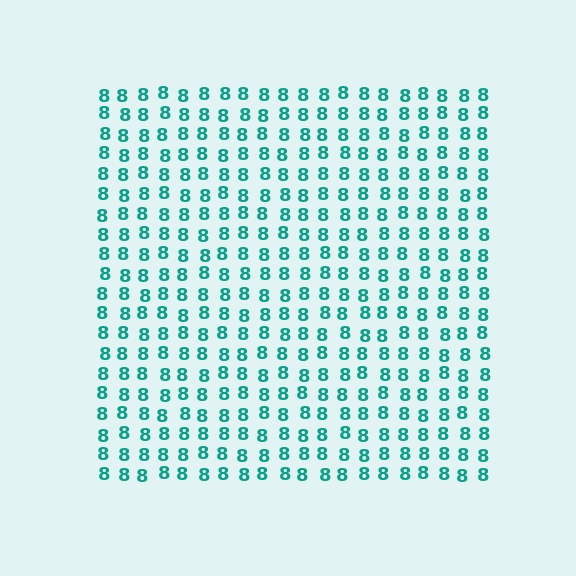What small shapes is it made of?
It is made of small digit 8's.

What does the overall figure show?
The overall figure shows a square.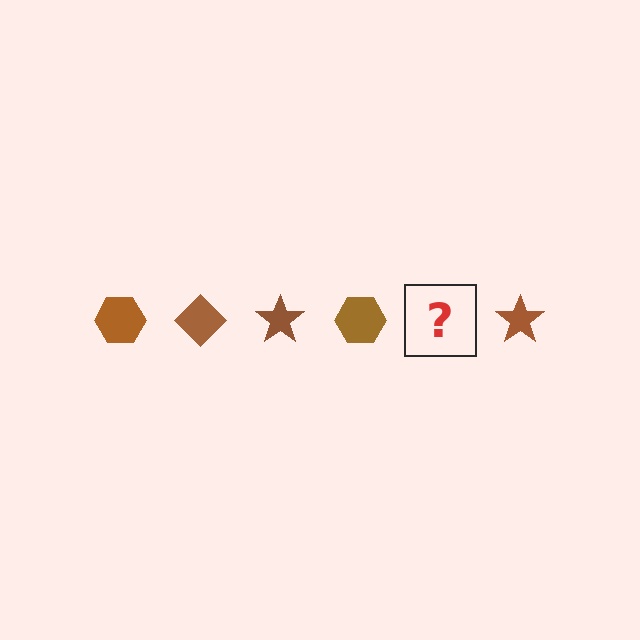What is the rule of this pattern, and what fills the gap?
The rule is that the pattern cycles through hexagon, diamond, star shapes in brown. The gap should be filled with a brown diamond.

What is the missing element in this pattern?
The missing element is a brown diamond.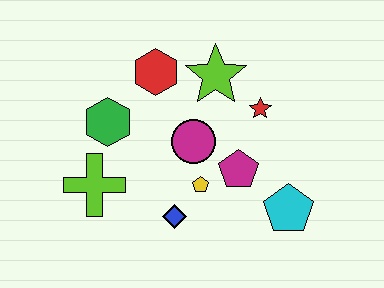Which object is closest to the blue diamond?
The yellow pentagon is closest to the blue diamond.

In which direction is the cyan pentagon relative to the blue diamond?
The cyan pentagon is to the right of the blue diamond.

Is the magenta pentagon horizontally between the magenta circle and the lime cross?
No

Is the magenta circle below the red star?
Yes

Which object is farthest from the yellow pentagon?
The red hexagon is farthest from the yellow pentagon.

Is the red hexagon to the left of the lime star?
Yes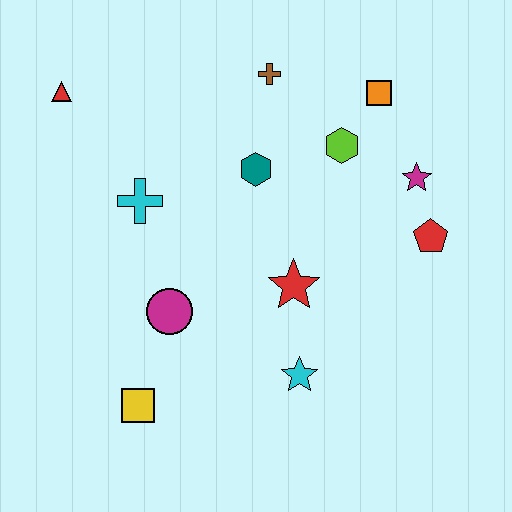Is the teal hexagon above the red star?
Yes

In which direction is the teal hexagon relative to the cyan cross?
The teal hexagon is to the right of the cyan cross.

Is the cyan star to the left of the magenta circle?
No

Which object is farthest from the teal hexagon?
The yellow square is farthest from the teal hexagon.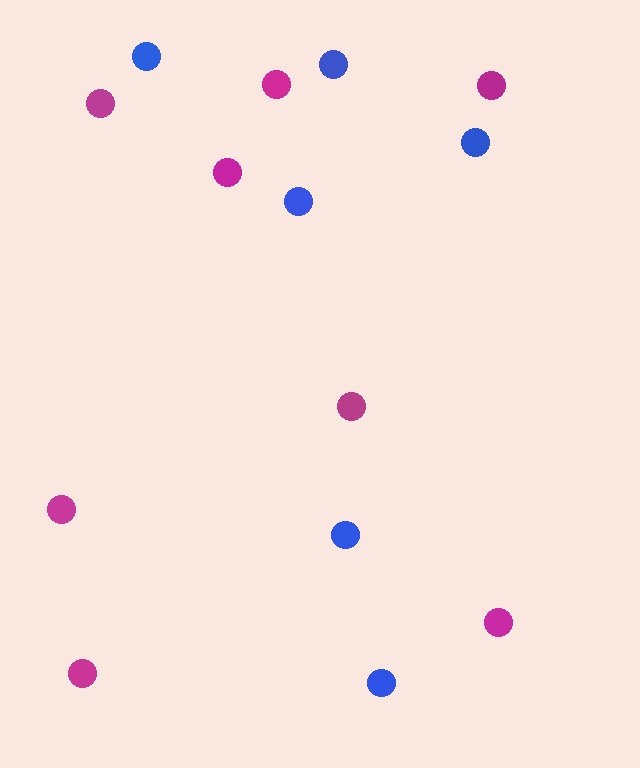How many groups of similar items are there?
There are 2 groups: one group of blue circles (6) and one group of magenta circles (8).